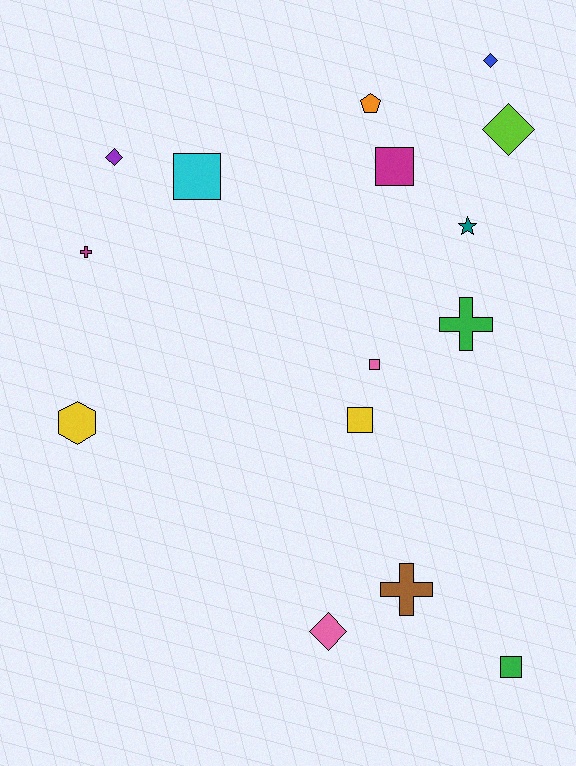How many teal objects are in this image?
There is 1 teal object.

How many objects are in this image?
There are 15 objects.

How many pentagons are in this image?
There is 1 pentagon.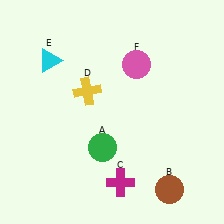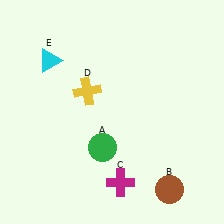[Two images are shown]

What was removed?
The pink circle (F) was removed in Image 2.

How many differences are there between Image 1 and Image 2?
There is 1 difference between the two images.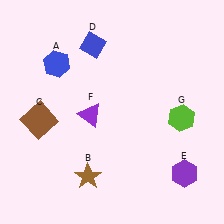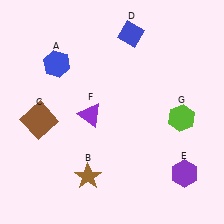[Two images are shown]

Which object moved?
The blue diamond (D) moved right.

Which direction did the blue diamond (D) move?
The blue diamond (D) moved right.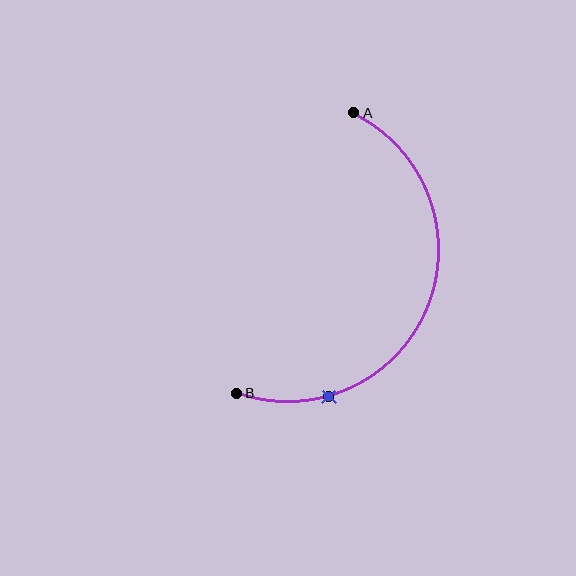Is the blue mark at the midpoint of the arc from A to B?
No. The blue mark lies on the arc but is closer to endpoint B. The arc midpoint would be at the point on the curve equidistant along the arc from both A and B.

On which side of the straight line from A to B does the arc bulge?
The arc bulges to the right of the straight line connecting A and B.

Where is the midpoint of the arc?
The arc midpoint is the point on the curve farthest from the straight line joining A and B. It sits to the right of that line.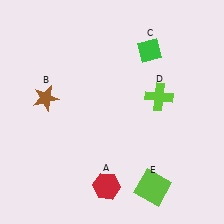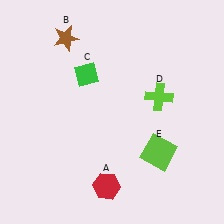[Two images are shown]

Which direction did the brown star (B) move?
The brown star (B) moved up.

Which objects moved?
The objects that moved are: the brown star (B), the green diamond (C), the lime square (E).